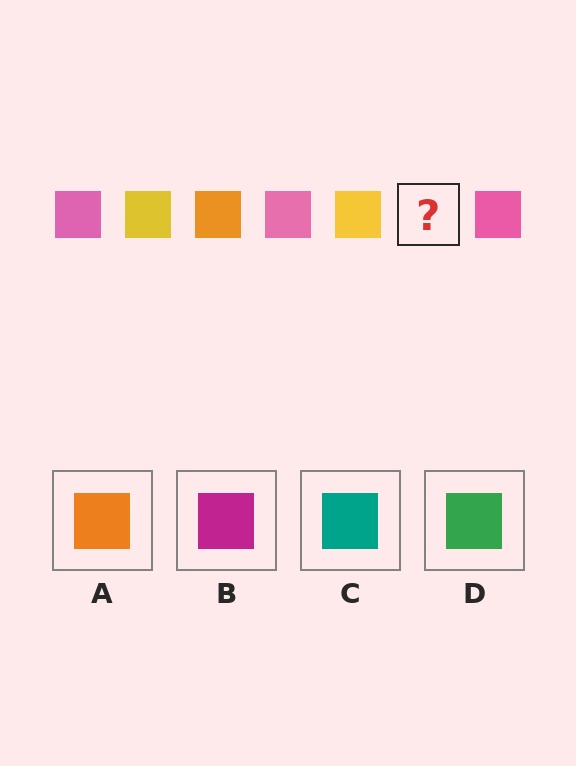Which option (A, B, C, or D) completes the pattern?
A.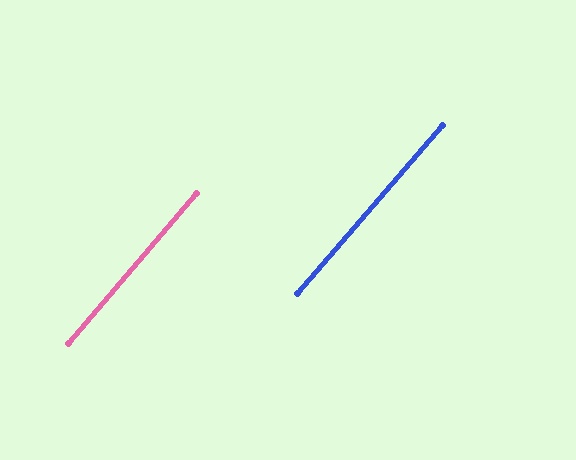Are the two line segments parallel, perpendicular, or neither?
Parallel — their directions differ by only 0.4°.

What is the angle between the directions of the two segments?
Approximately 0 degrees.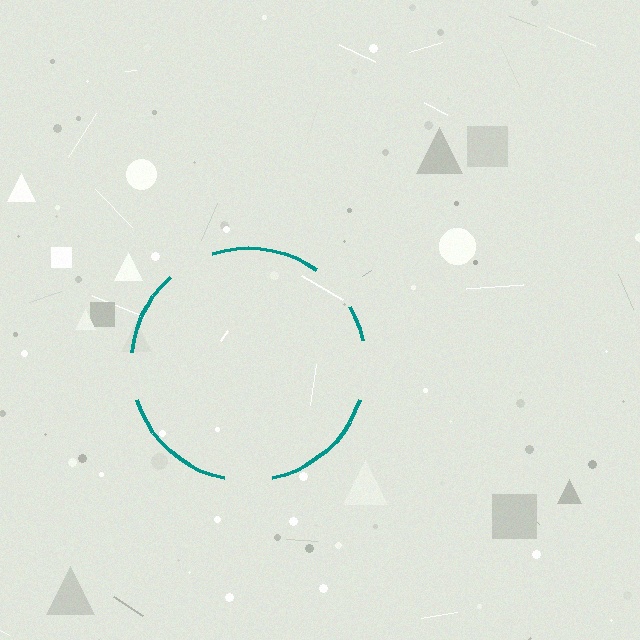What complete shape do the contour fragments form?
The contour fragments form a circle.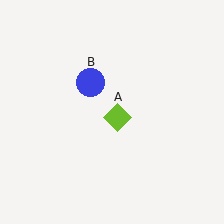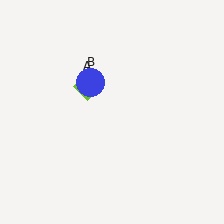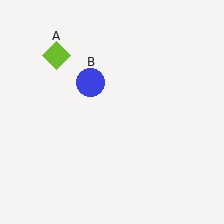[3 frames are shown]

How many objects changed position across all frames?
1 object changed position: lime diamond (object A).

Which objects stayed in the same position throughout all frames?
Blue circle (object B) remained stationary.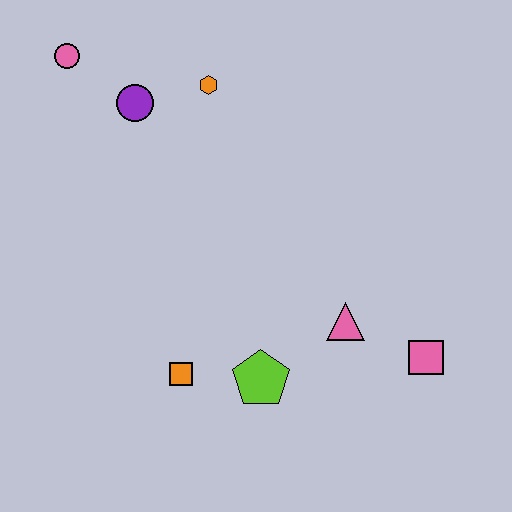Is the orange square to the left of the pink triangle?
Yes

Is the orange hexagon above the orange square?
Yes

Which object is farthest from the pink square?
The pink circle is farthest from the pink square.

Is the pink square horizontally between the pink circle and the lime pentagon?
No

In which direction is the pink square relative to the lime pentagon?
The pink square is to the right of the lime pentagon.